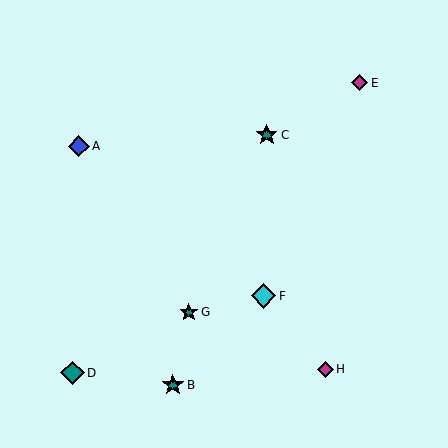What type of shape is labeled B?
Shape B is a teal star.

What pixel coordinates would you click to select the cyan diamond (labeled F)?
Click at (264, 296) to select the cyan diamond F.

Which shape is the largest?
The cyan diamond (labeled F) is the largest.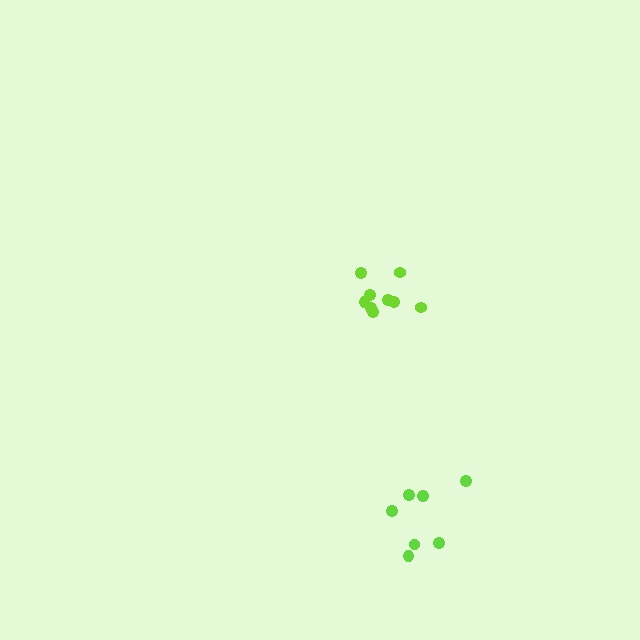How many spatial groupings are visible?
There are 2 spatial groupings.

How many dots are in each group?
Group 1: 9 dots, Group 2: 7 dots (16 total).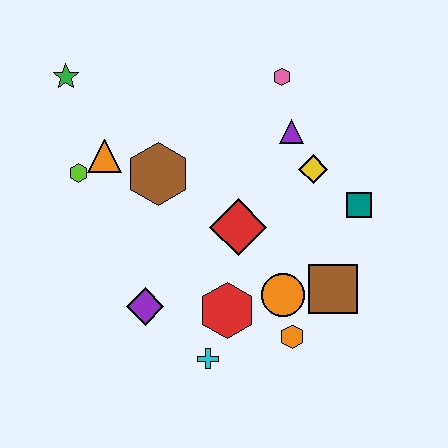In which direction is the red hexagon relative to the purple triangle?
The red hexagon is below the purple triangle.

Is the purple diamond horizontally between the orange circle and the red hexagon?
No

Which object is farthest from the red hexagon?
The green star is farthest from the red hexagon.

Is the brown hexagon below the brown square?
No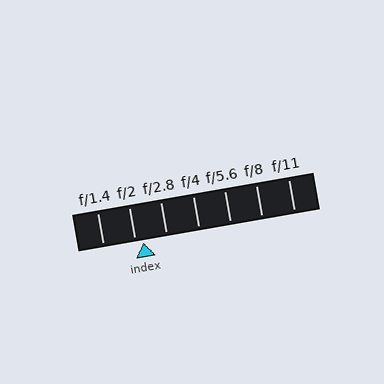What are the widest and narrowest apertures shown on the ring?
The widest aperture shown is f/1.4 and the narrowest is f/11.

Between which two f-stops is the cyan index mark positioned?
The index mark is between f/2 and f/2.8.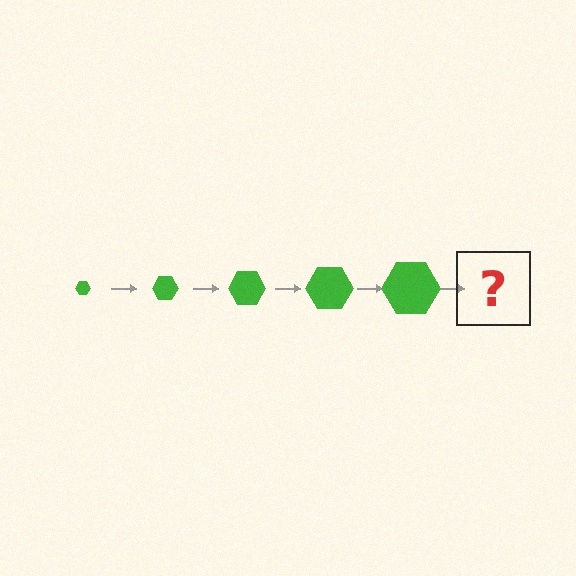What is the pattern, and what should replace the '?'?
The pattern is that the hexagon gets progressively larger each step. The '?' should be a green hexagon, larger than the previous one.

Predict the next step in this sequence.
The next step is a green hexagon, larger than the previous one.